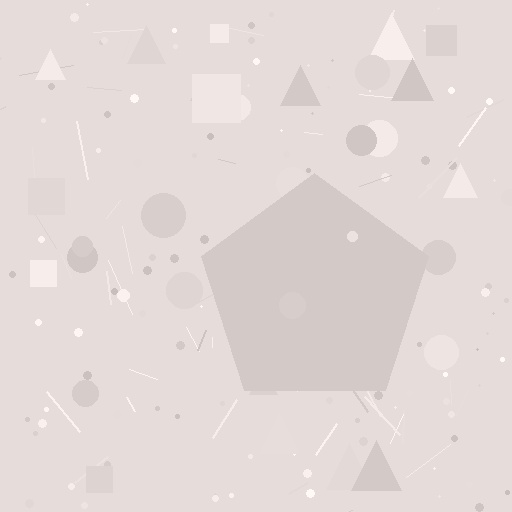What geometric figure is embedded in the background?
A pentagon is embedded in the background.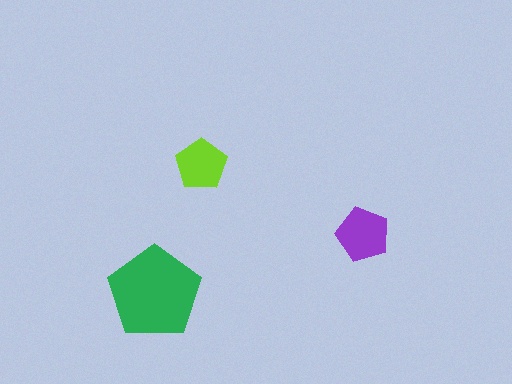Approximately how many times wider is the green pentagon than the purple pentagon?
About 1.5 times wider.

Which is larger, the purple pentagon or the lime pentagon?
The purple one.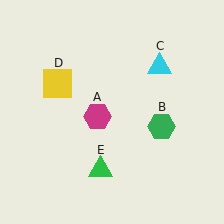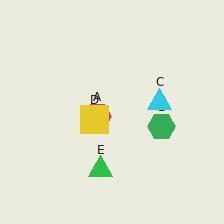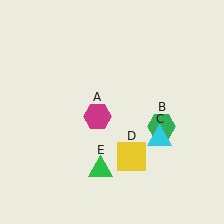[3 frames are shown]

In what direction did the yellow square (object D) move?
The yellow square (object D) moved down and to the right.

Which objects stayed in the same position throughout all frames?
Magenta hexagon (object A) and green hexagon (object B) and green triangle (object E) remained stationary.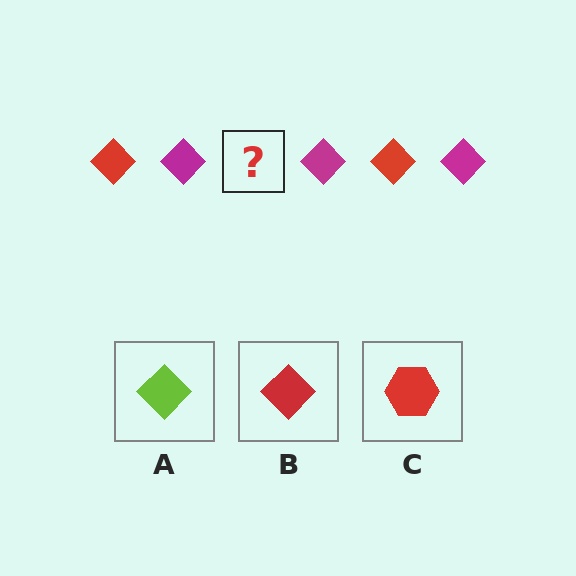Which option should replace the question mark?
Option B.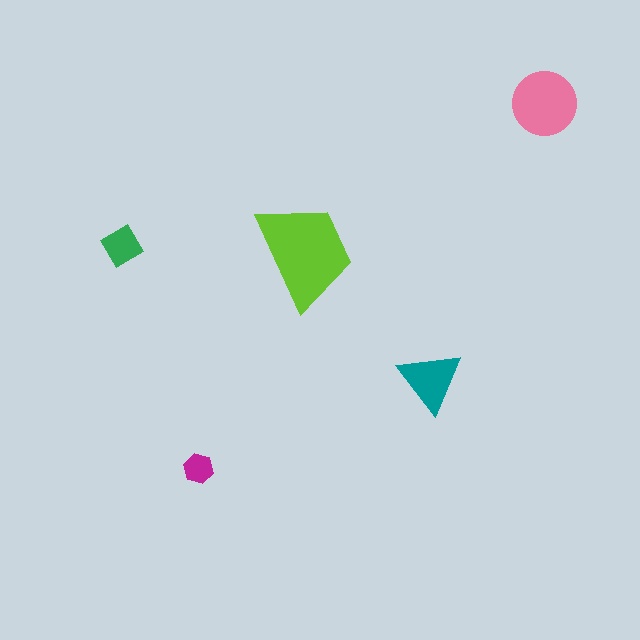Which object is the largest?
The lime trapezoid.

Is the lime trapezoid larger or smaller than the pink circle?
Larger.